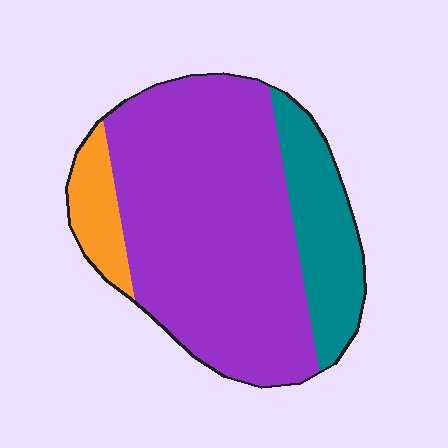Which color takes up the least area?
Orange, at roughly 10%.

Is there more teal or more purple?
Purple.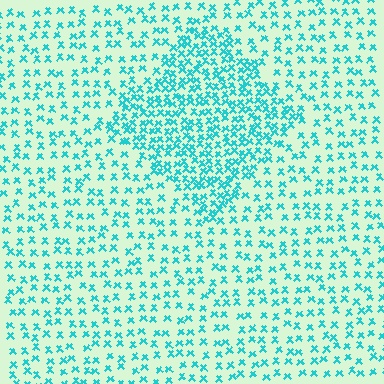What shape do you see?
I see a diamond.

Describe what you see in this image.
The image contains small cyan elements arranged at two different densities. A diamond-shaped region is visible where the elements are more densely packed than the surrounding area.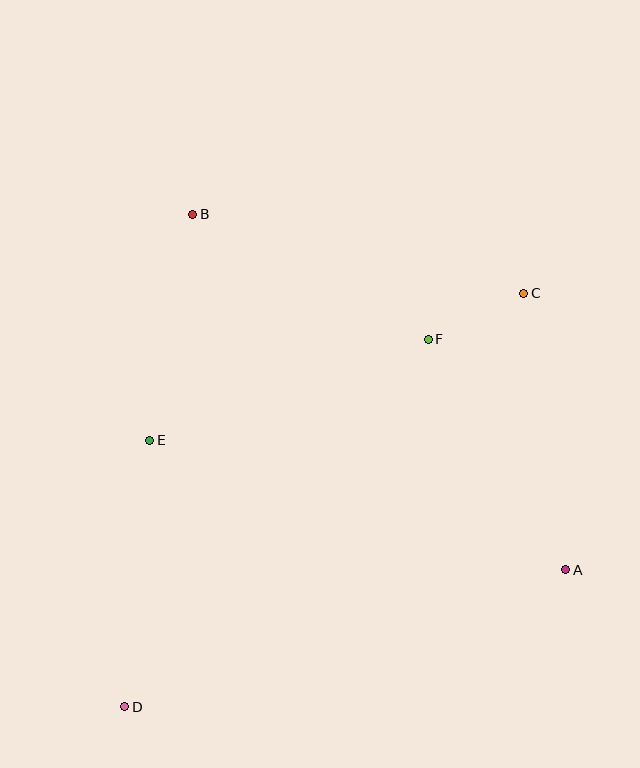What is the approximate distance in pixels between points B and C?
The distance between B and C is approximately 341 pixels.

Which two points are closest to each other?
Points C and F are closest to each other.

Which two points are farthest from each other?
Points C and D are farthest from each other.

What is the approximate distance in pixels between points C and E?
The distance between C and E is approximately 402 pixels.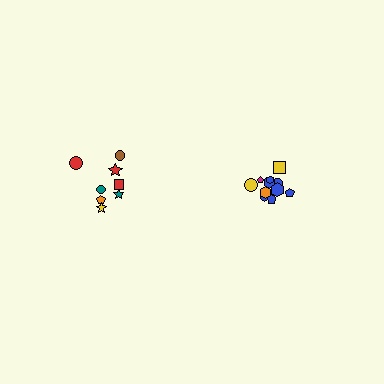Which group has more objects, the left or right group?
The right group.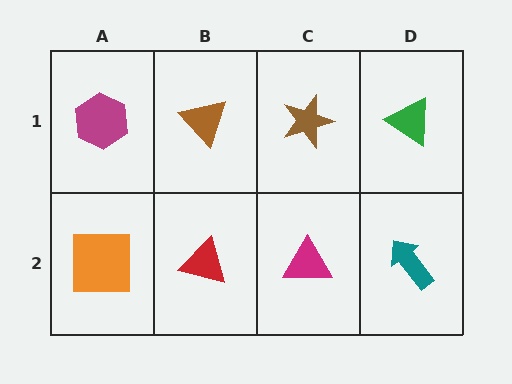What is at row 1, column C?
A brown star.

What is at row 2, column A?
An orange square.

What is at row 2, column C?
A magenta triangle.